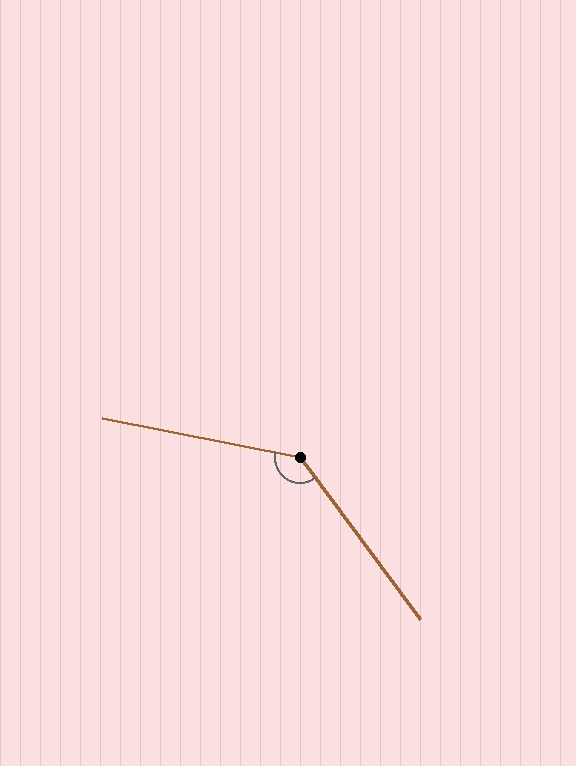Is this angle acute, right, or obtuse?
It is obtuse.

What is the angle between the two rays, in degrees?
Approximately 138 degrees.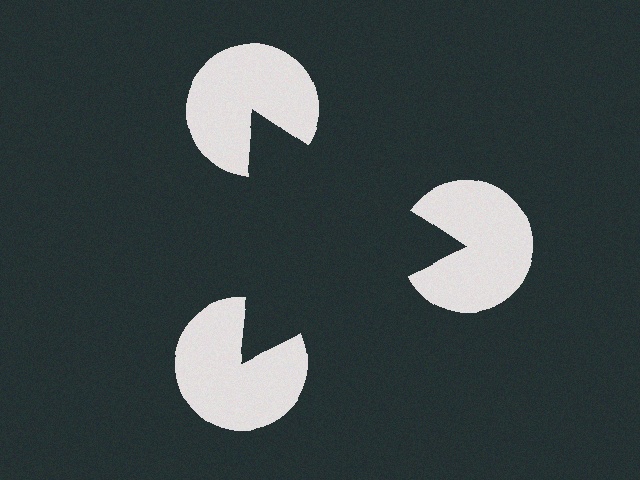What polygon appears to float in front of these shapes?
An illusory triangle — its edges are inferred from the aligned wedge cuts in the pac-man discs, not physically drawn.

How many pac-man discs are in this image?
There are 3 — one at each vertex of the illusory triangle.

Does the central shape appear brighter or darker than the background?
It typically appears slightly darker than the background, even though no actual brightness change is drawn.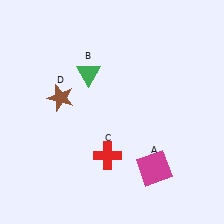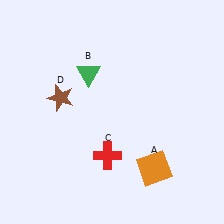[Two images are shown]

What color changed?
The square (A) changed from magenta in Image 1 to orange in Image 2.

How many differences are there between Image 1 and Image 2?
There is 1 difference between the two images.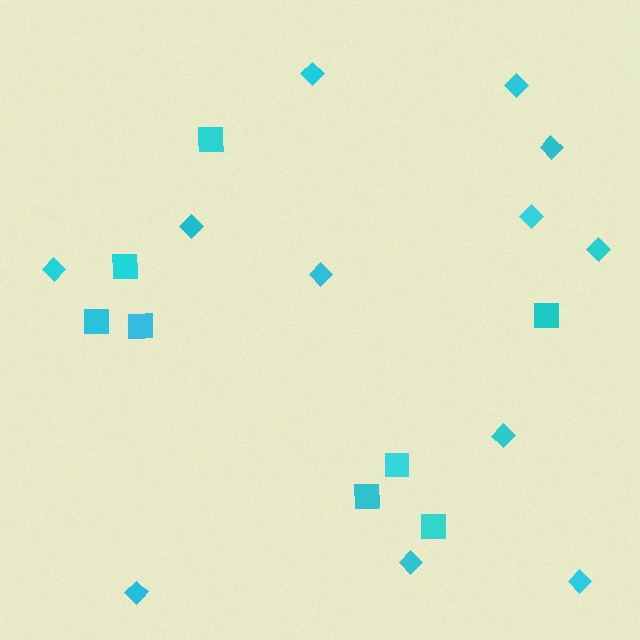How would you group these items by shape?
There are 2 groups: one group of squares (8) and one group of diamonds (12).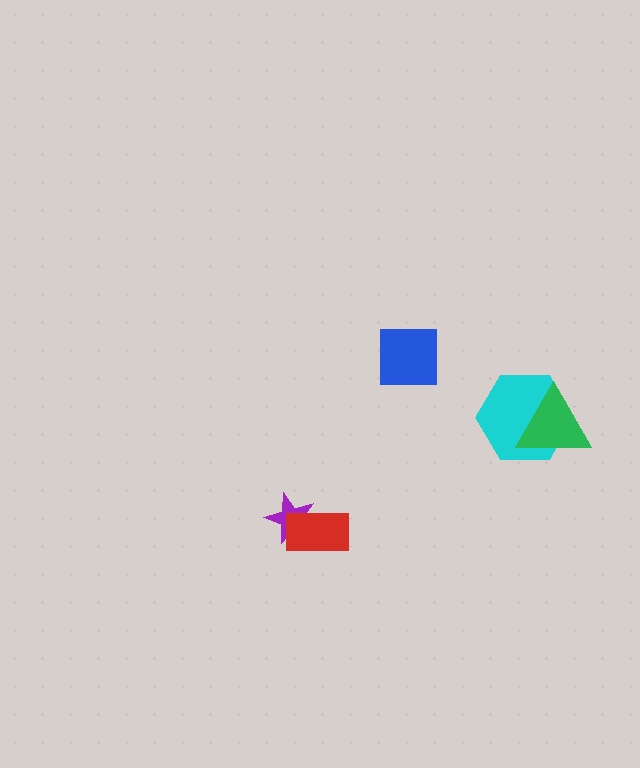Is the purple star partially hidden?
Yes, it is partially covered by another shape.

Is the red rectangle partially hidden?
No, no other shape covers it.